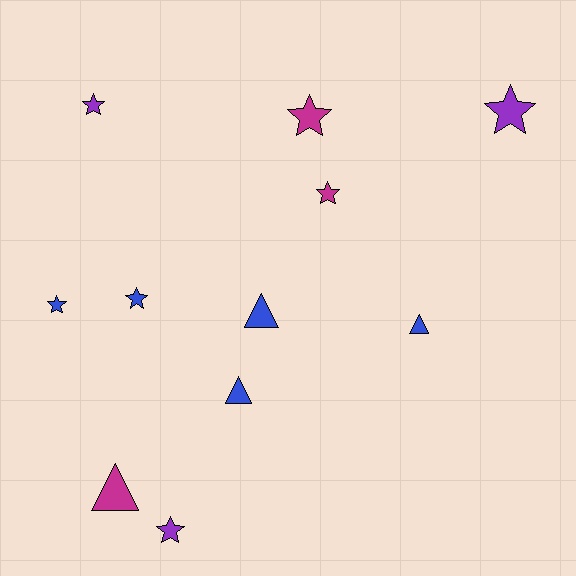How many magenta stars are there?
There are 2 magenta stars.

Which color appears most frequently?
Blue, with 5 objects.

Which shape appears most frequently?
Star, with 7 objects.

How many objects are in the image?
There are 11 objects.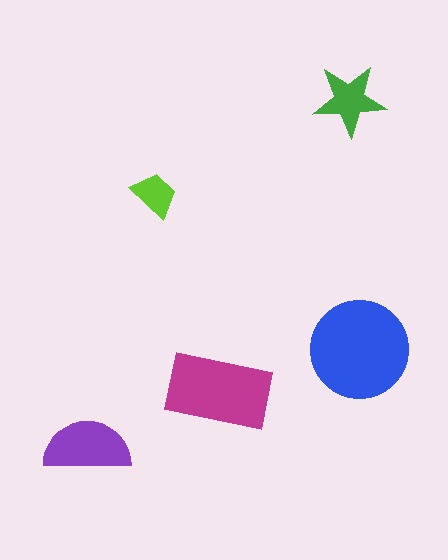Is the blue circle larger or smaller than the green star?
Larger.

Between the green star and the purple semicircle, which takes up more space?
The purple semicircle.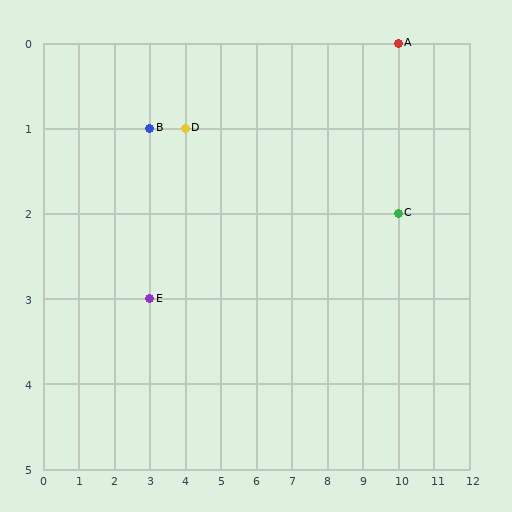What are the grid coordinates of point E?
Point E is at grid coordinates (3, 3).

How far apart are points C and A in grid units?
Points C and A are 2 rows apart.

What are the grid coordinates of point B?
Point B is at grid coordinates (3, 1).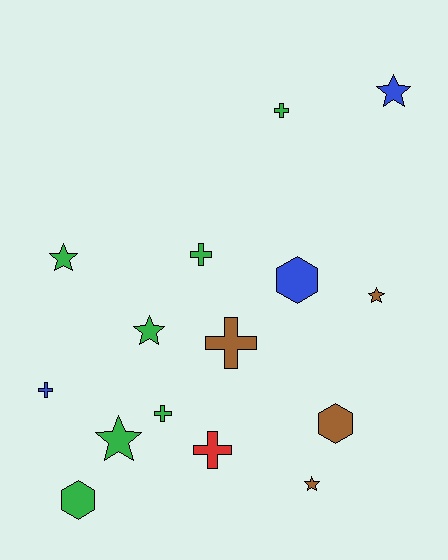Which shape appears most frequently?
Star, with 6 objects.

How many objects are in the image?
There are 15 objects.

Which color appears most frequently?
Green, with 7 objects.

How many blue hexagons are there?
There is 1 blue hexagon.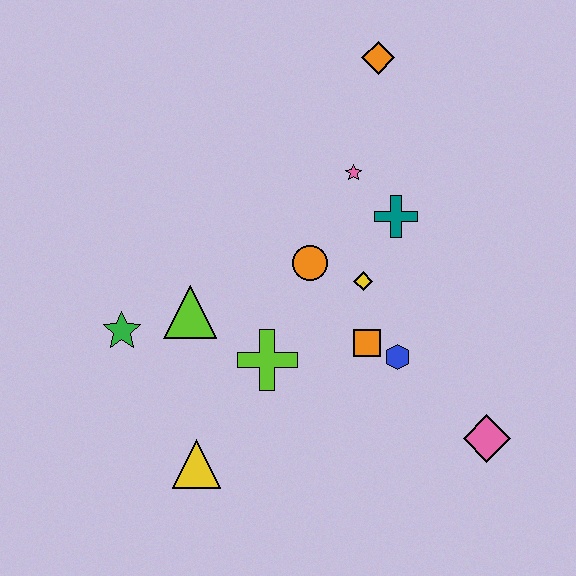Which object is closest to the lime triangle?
The green star is closest to the lime triangle.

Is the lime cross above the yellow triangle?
Yes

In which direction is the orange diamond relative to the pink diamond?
The orange diamond is above the pink diamond.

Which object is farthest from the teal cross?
The yellow triangle is farthest from the teal cross.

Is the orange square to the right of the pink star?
Yes